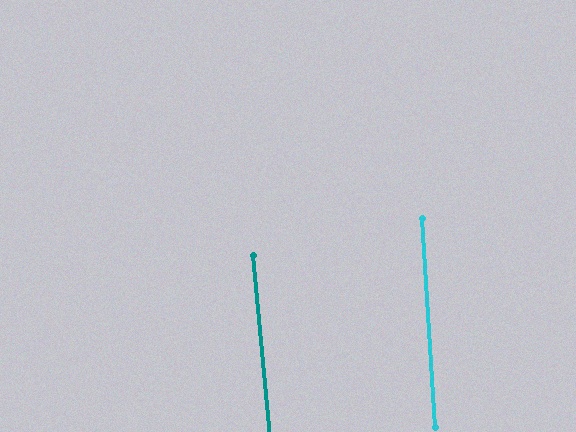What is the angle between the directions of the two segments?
Approximately 2 degrees.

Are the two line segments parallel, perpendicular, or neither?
Parallel — their directions differ by only 1.7°.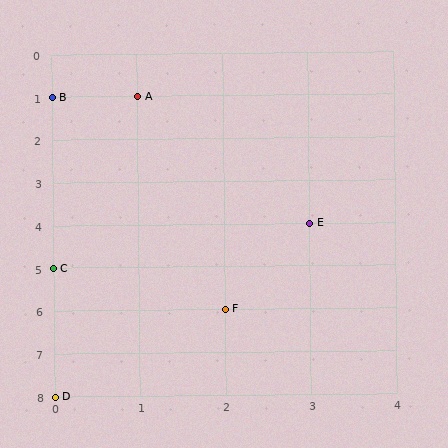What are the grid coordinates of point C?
Point C is at grid coordinates (0, 5).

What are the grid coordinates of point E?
Point E is at grid coordinates (3, 4).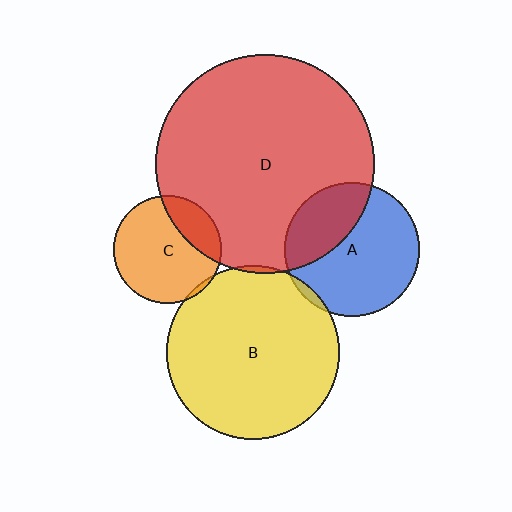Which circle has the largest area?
Circle D (red).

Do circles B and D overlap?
Yes.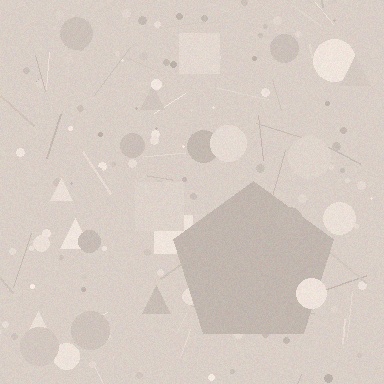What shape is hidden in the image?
A pentagon is hidden in the image.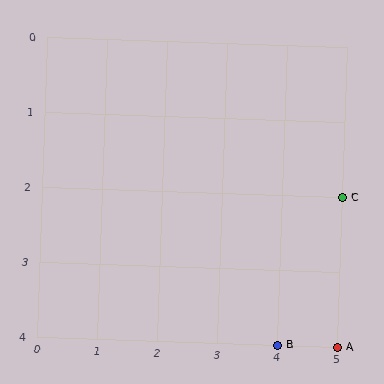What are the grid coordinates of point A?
Point A is at grid coordinates (5, 4).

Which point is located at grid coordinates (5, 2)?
Point C is at (5, 2).